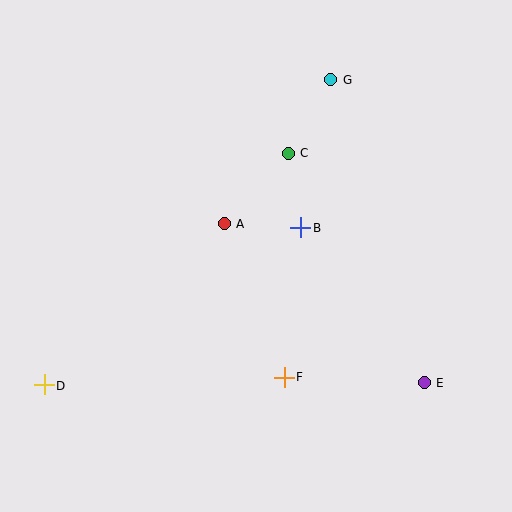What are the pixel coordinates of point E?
Point E is at (424, 383).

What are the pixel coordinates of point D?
Point D is at (44, 385).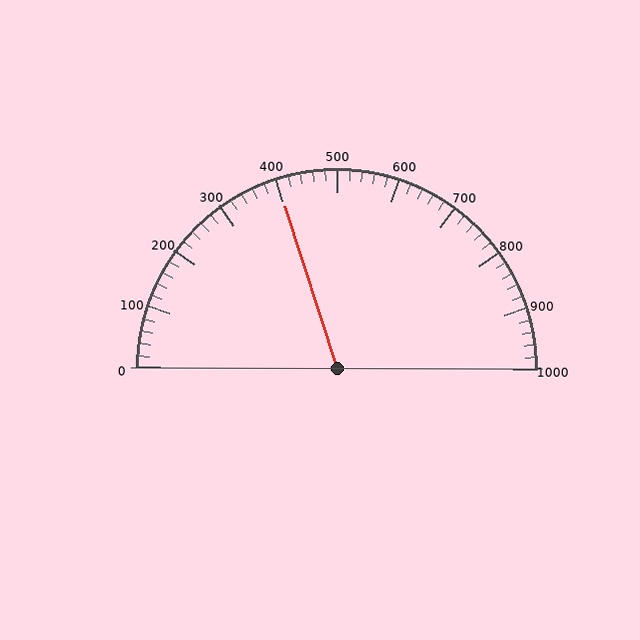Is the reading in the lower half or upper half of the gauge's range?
The reading is in the lower half of the range (0 to 1000).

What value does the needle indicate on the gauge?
The needle indicates approximately 400.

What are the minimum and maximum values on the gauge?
The gauge ranges from 0 to 1000.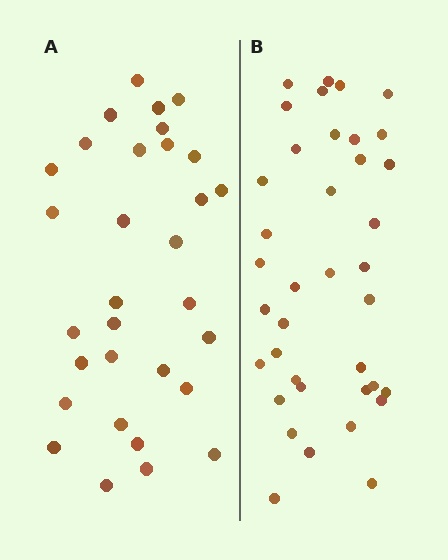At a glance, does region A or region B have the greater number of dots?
Region B (the right region) has more dots.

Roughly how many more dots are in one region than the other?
Region B has roughly 8 or so more dots than region A.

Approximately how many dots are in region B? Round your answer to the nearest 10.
About 40 dots. (The exact count is 38, which rounds to 40.)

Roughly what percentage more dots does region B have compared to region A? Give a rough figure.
About 25% more.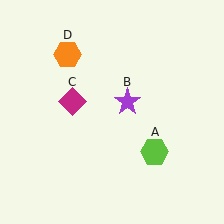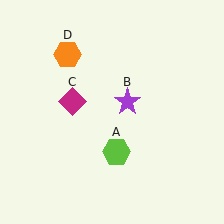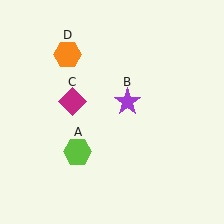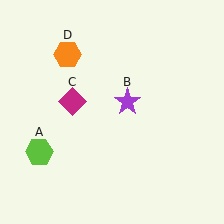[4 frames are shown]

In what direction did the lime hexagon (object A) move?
The lime hexagon (object A) moved left.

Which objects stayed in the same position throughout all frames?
Purple star (object B) and magenta diamond (object C) and orange hexagon (object D) remained stationary.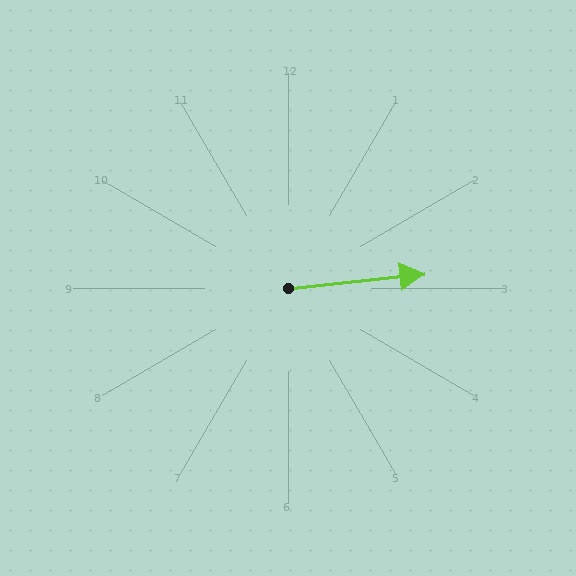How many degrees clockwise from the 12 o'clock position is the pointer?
Approximately 84 degrees.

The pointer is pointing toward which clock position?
Roughly 3 o'clock.